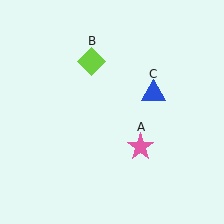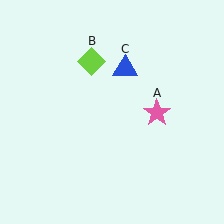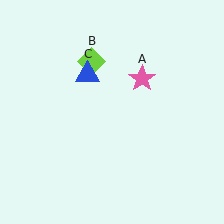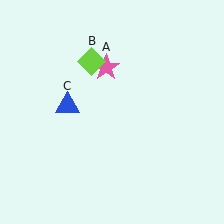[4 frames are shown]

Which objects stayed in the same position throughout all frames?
Lime diamond (object B) remained stationary.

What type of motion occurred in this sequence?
The pink star (object A), blue triangle (object C) rotated counterclockwise around the center of the scene.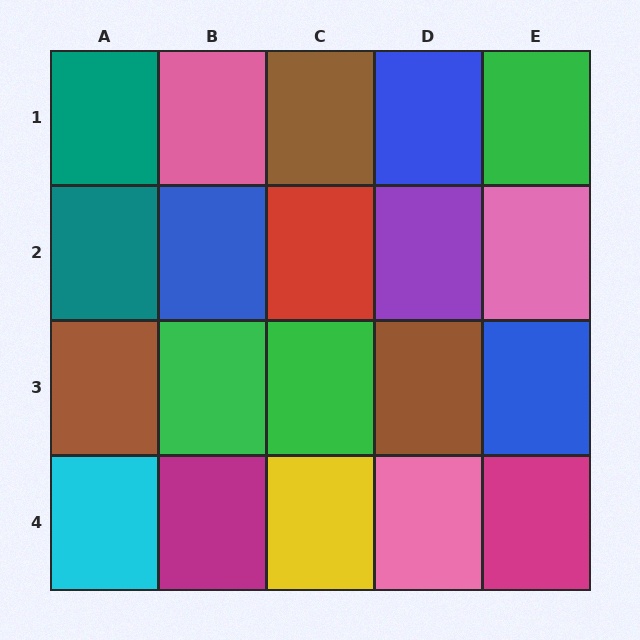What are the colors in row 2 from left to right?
Teal, blue, red, purple, pink.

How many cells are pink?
3 cells are pink.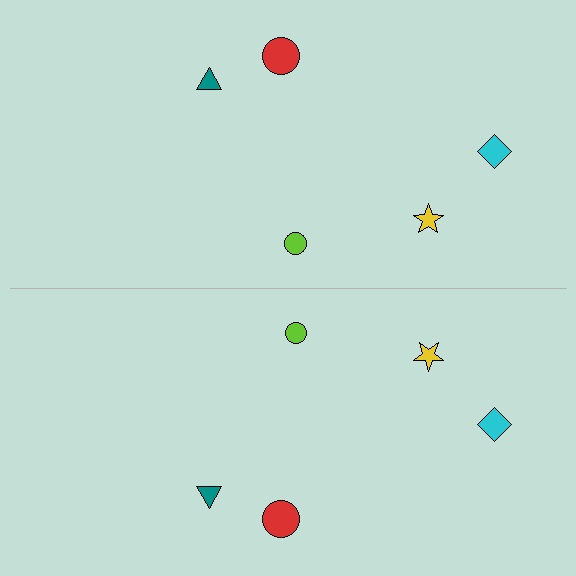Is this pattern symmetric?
Yes, this pattern has bilateral (reflection) symmetry.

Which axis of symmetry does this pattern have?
The pattern has a horizontal axis of symmetry running through the center of the image.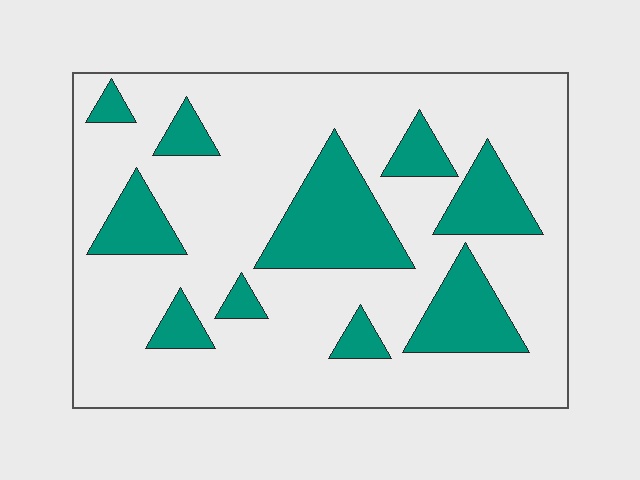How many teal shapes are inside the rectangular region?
10.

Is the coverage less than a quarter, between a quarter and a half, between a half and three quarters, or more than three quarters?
Less than a quarter.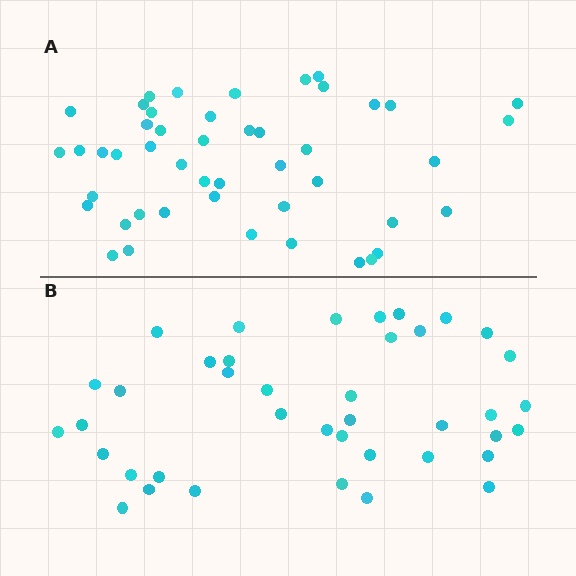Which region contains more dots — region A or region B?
Region A (the top region) has more dots.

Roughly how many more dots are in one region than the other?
Region A has roughly 8 or so more dots than region B.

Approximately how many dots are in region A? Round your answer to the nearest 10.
About 50 dots. (The exact count is 47, which rounds to 50.)